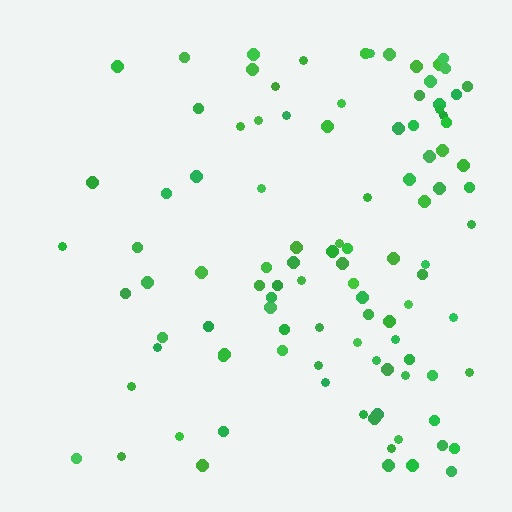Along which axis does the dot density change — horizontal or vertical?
Horizontal.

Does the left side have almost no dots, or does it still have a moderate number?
Still a moderate number, just noticeably fewer than the right.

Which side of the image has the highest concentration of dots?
The right.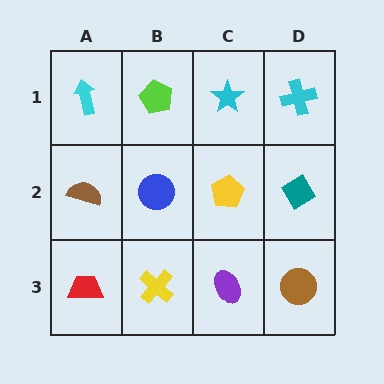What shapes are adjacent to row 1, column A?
A brown semicircle (row 2, column A), a lime pentagon (row 1, column B).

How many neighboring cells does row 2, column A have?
3.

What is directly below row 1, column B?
A blue circle.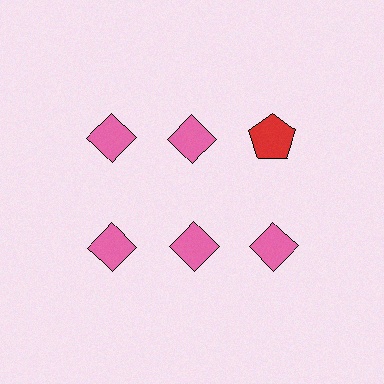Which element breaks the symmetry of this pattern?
The red pentagon in the top row, center column breaks the symmetry. All other shapes are pink diamonds.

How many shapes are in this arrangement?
There are 6 shapes arranged in a grid pattern.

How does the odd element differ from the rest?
It differs in both color (red instead of pink) and shape (pentagon instead of diamond).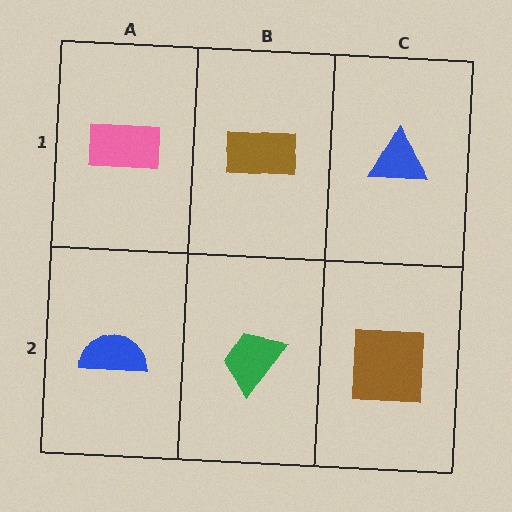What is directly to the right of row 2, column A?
A green trapezoid.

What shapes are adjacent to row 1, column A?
A blue semicircle (row 2, column A), a brown rectangle (row 1, column B).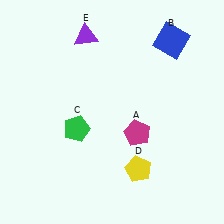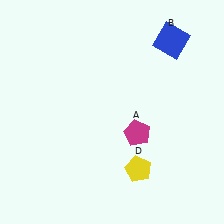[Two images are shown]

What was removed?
The green pentagon (C), the purple triangle (E) were removed in Image 2.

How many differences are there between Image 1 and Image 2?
There are 2 differences between the two images.